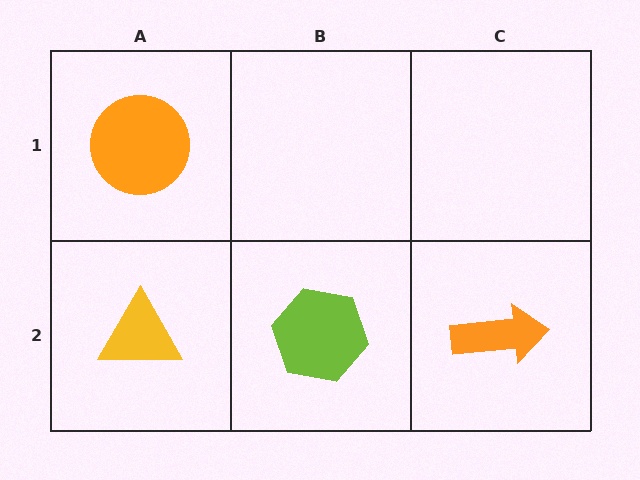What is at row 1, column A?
An orange circle.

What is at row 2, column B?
A lime hexagon.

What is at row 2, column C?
An orange arrow.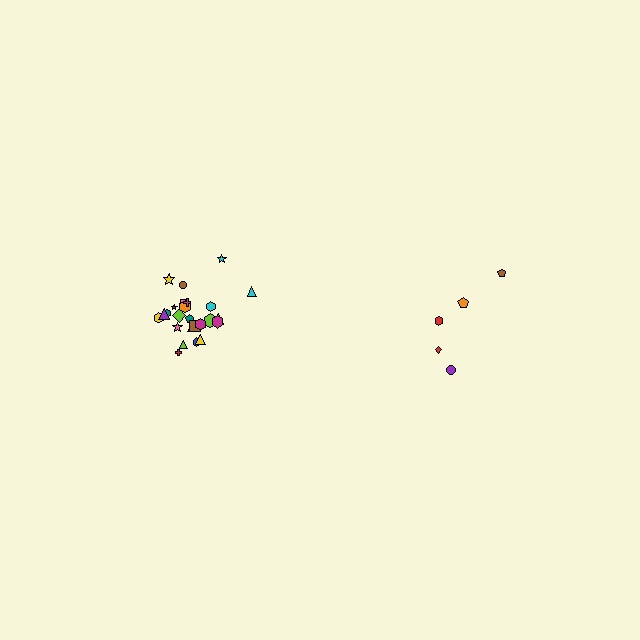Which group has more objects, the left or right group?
The left group.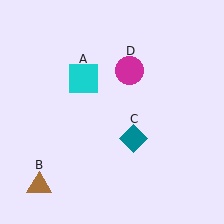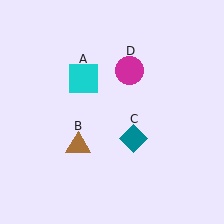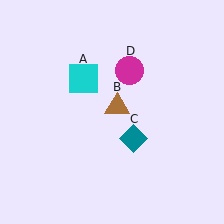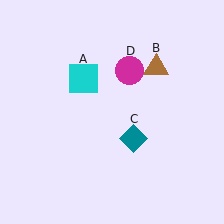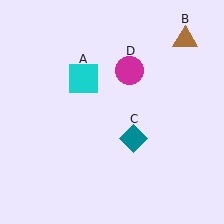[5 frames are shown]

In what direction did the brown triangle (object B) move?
The brown triangle (object B) moved up and to the right.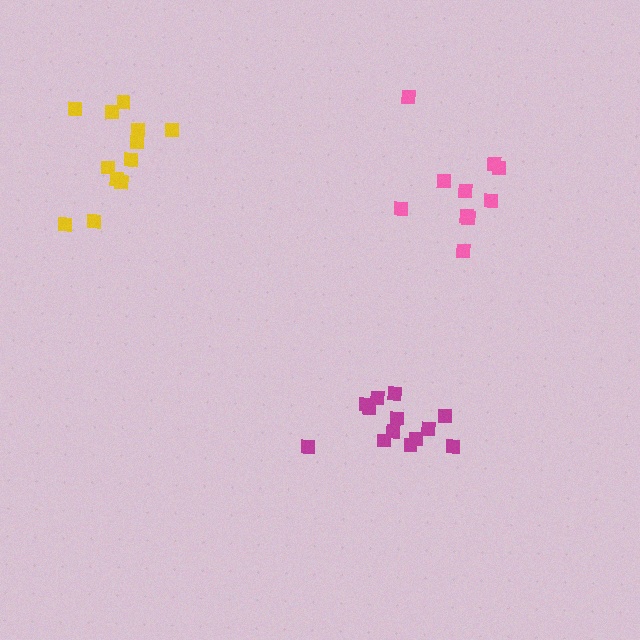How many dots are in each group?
Group 1: 10 dots, Group 2: 12 dots, Group 3: 13 dots (35 total).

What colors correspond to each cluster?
The clusters are colored: pink, yellow, magenta.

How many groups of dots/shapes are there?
There are 3 groups.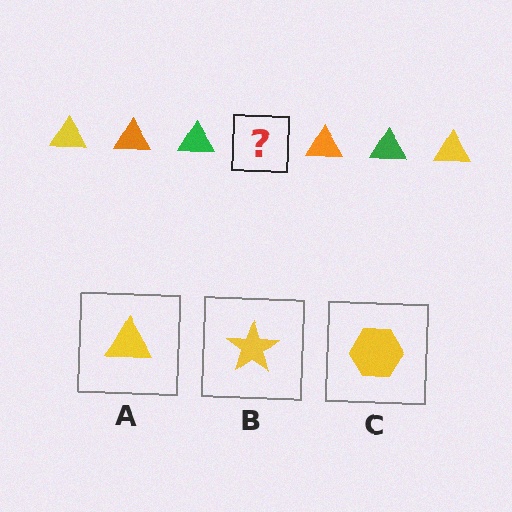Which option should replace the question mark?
Option A.